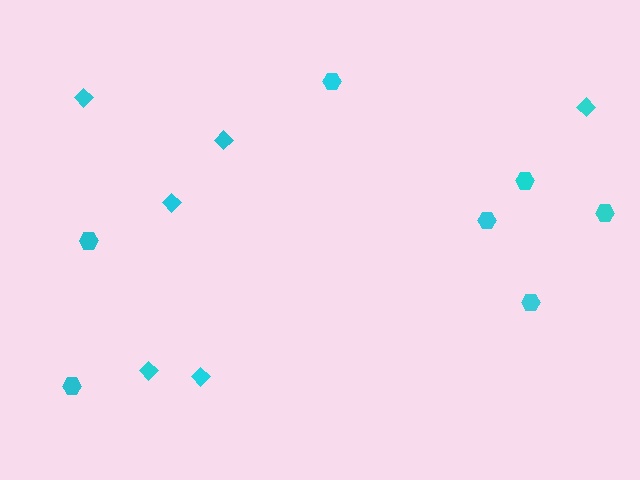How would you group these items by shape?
There are 2 groups: one group of hexagons (7) and one group of diamonds (6).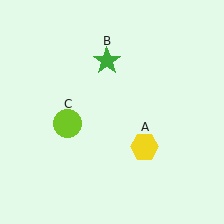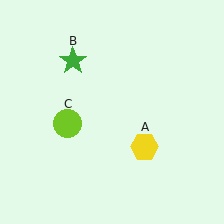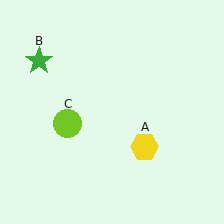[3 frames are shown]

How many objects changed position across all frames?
1 object changed position: green star (object B).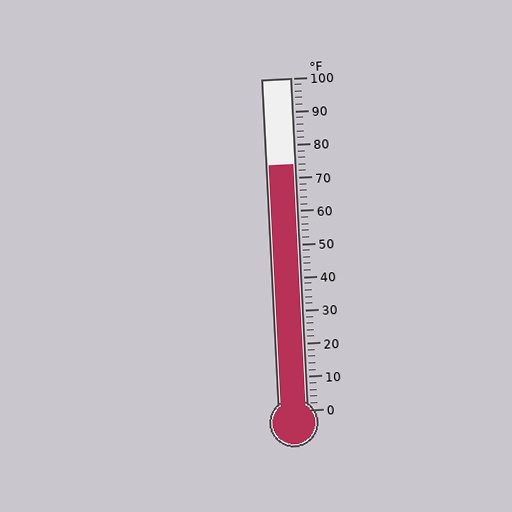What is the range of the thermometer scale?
The thermometer scale ranges from 0°F to 100°F.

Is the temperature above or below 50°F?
The temperature is above 50°F.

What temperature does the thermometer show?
The thermometer shows approximately 74°F.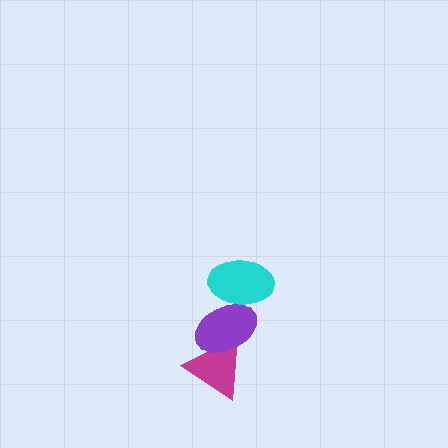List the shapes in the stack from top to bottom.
From top to bottom: the cyan ellipse, the purple ellipse, the magenta triangle.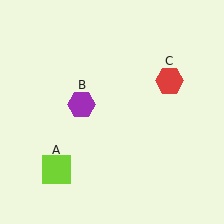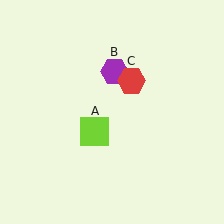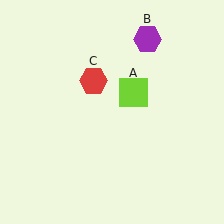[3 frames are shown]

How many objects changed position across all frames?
3 objects changed position: lime square (object A), purple hexagon (object B), red hexagon (object C).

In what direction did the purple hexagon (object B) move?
The purple hexagon (object B) moved up and to the right.